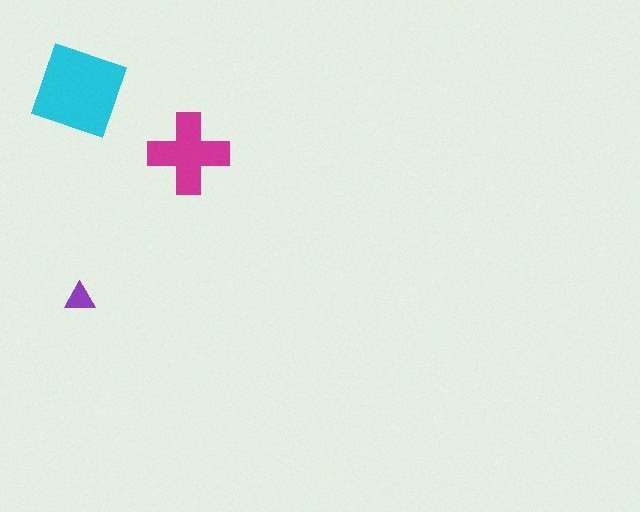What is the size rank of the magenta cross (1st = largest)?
2nd.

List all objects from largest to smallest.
The cyan diamond, the magenta cross, the purple triangle.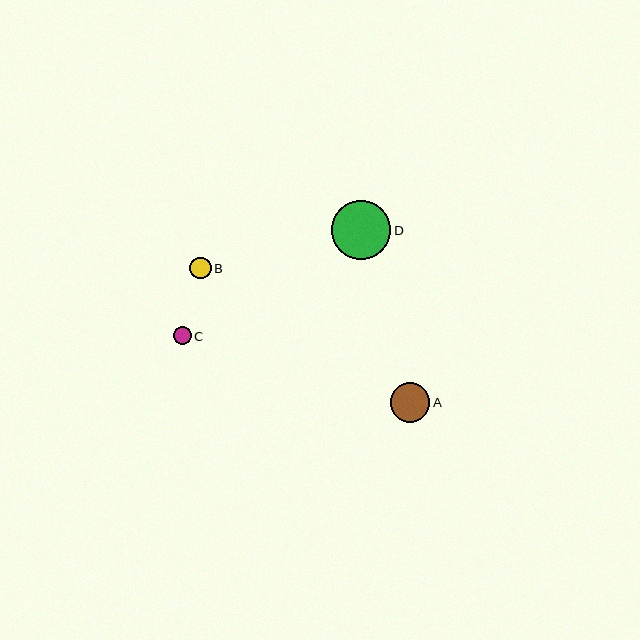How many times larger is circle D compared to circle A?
Circle D is approximately 1.5 times the size of circle A.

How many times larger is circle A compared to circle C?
Circle A is approximately 2.2 times the size of circle C.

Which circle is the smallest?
Circle C is the smallest with a size of approximately 18 pixels.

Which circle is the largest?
Circle D is the largest with a size of approximately 60 pixels.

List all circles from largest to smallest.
From largest to smallest: D, A, B, C.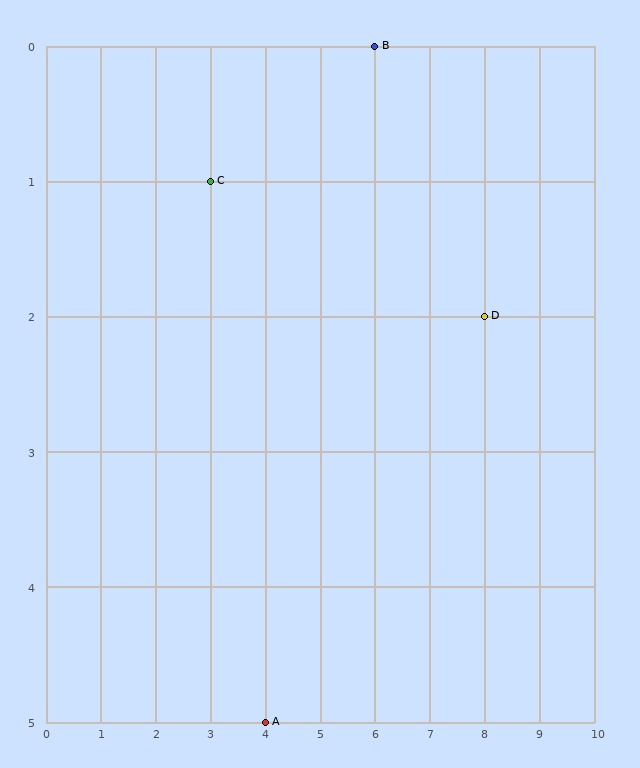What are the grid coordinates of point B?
Point B is at grid coordinates (6, 0).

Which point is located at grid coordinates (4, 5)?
Point A is at (4, 5).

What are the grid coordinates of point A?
Point A is at grid coordinates (4, 5).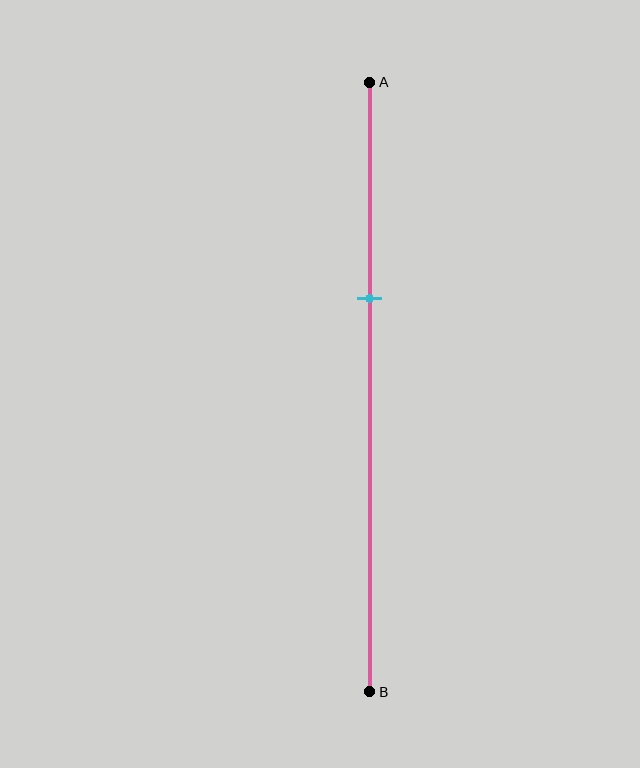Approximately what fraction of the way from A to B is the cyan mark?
The cyan mark is approximately 35% of the way from A to B.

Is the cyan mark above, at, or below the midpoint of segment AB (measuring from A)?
The cyan mark is above the midpoint of segment AB.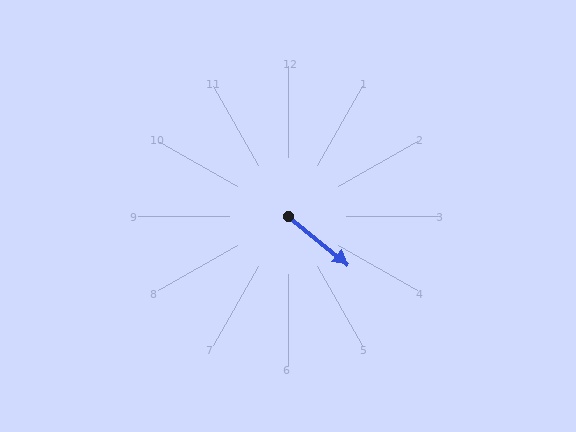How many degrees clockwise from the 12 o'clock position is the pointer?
Approximately 129 degrees.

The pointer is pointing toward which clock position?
Roughly 4 o'clock.